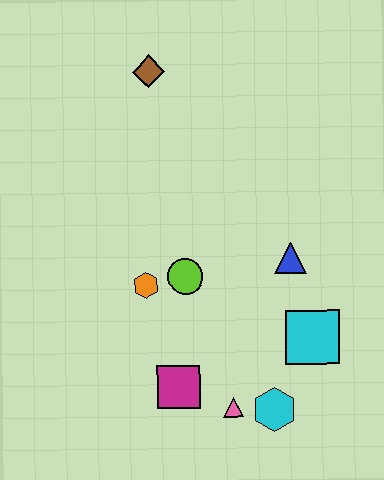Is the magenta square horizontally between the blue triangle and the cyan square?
No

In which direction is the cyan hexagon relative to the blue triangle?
The cyan hexagon is below the blue triangle.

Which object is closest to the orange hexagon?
The lime circle is closest to the orange hexagon.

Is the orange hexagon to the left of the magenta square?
Yes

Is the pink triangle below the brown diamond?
Yes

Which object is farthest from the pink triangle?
The brown diamond is farthest from the pink triangle.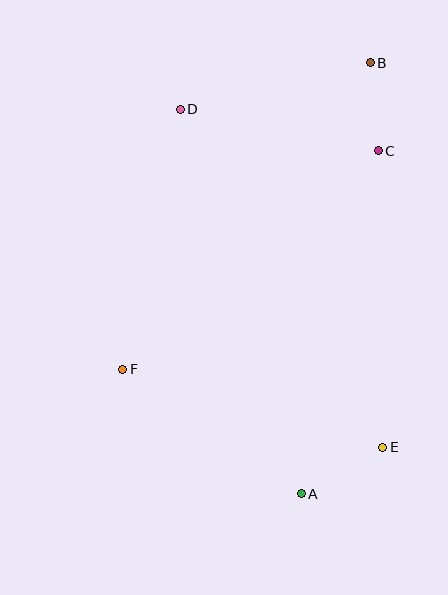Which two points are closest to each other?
Points B and C are closest to each other.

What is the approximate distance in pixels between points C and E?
The distance between C and E is approximately 297 pixels.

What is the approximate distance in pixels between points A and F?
The distance between A and F is approximately 217 pixels.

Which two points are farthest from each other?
Points A and B are farthest from each other.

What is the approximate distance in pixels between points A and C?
The distance between A and C is approximately 352 pixels.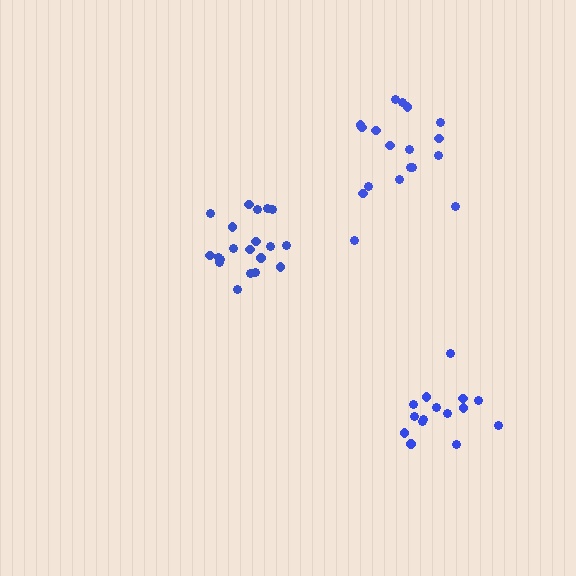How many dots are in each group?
Group 1: 20 dots, Group 2: 15 dots, Group 3: 18 dots (53 total).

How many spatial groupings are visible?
There are 3 spatial groupings.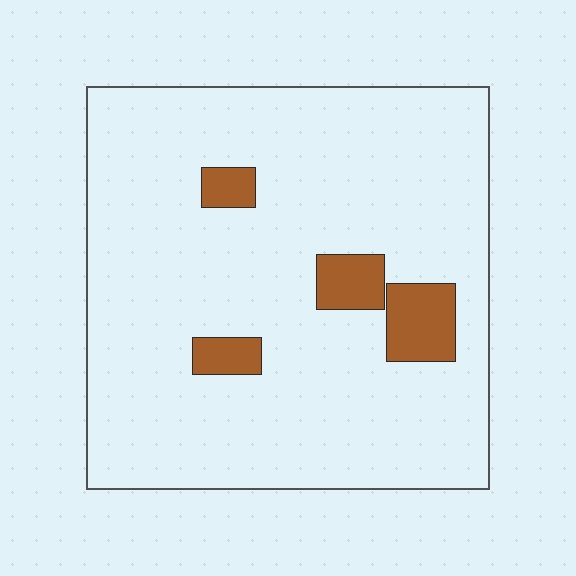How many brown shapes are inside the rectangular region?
4.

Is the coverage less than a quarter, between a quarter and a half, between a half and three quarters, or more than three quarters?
Less than a quarter.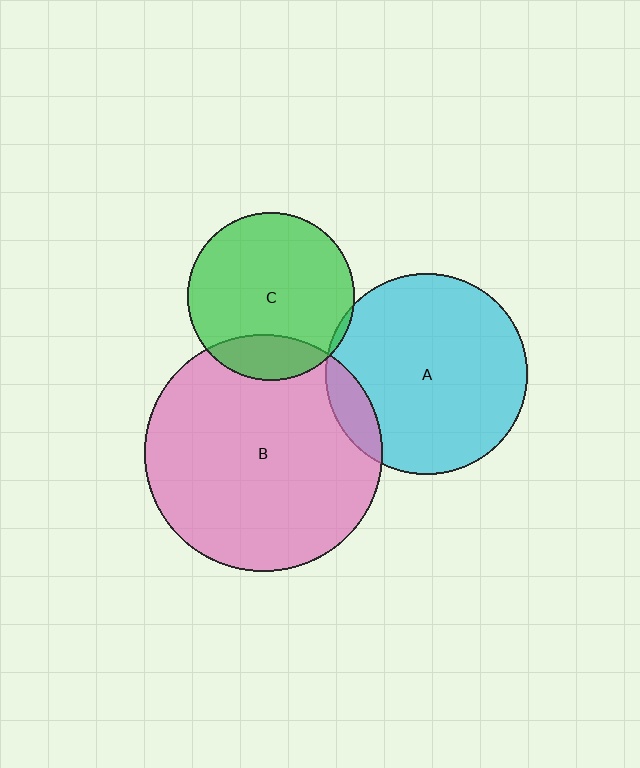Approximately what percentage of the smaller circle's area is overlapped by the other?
Approximately 20%.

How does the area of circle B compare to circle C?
Approximately 2.0 times.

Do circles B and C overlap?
Yes.